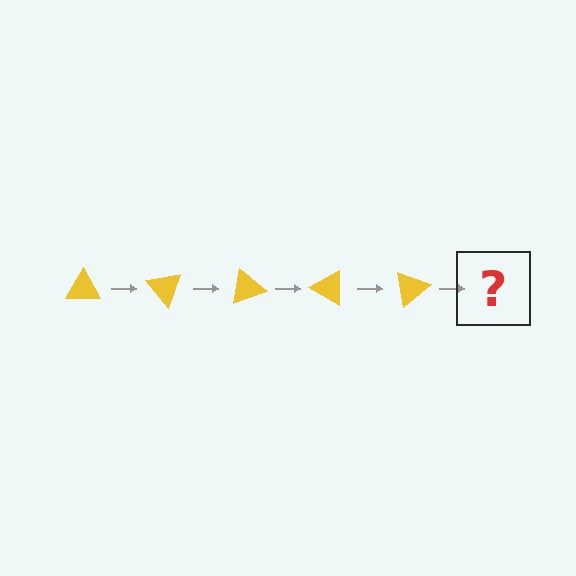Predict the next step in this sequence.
The next step is a yellow triangle rotated 250 degrees.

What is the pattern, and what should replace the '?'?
The pattern is that the triangle rotates 50 degrees each step. The '?' should be a yellow triangle rotated 250 degrees.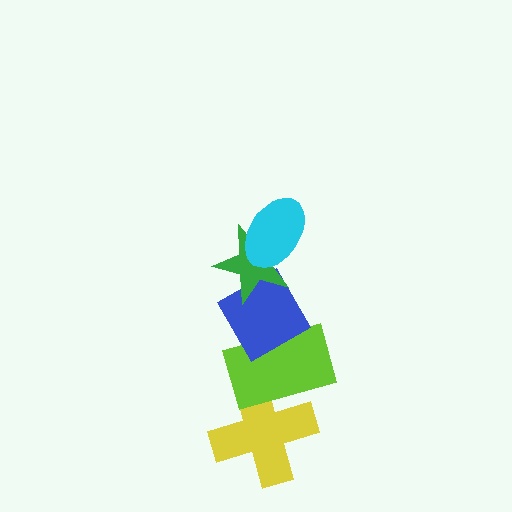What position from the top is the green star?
The green star is 2nd from the top.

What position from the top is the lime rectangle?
The lime rectangle is 4th from the top.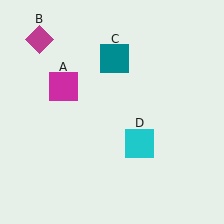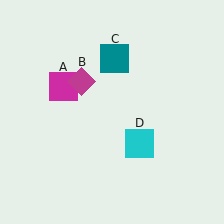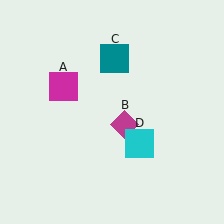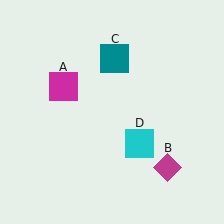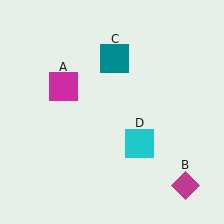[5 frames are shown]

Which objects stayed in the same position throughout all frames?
Magenta square (object A) and teal square (object C) and cyan square (object D) remained stationary.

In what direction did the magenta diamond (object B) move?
The magenta diamond (object B) moved down and to the right.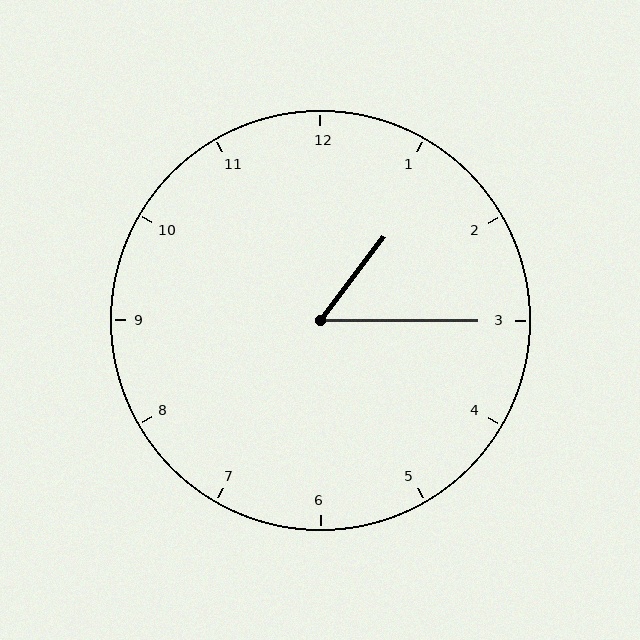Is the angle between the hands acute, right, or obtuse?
It is acute.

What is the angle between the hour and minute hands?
Approximately 52 degrees.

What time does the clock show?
1:15.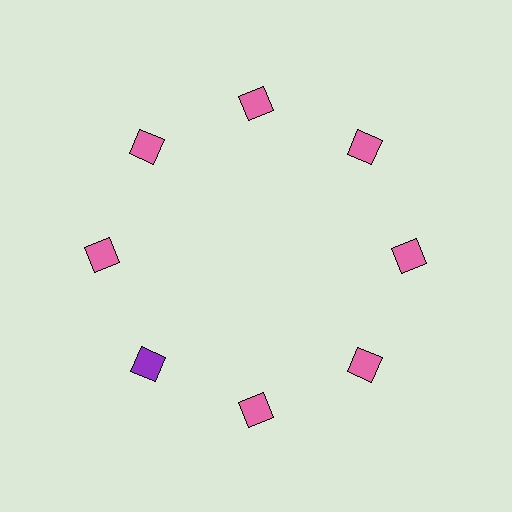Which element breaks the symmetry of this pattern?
The purple diamond at roughly the 8 o'clock position breaks the symmetry. All other shapes are pink diamonds.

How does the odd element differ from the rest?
It has a different color: purple instead of pink.